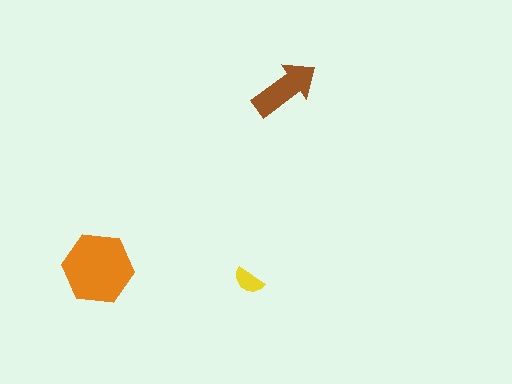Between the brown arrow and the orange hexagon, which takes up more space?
The orange hexagon.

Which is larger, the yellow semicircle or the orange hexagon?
The orange hexagon.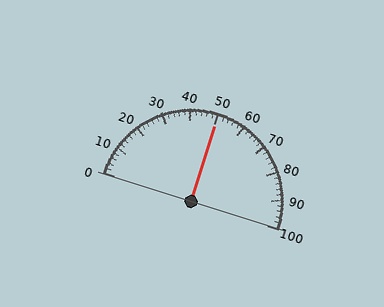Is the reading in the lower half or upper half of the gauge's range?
The reading is in the upper half of the range (0 to 100).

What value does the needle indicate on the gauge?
The needle indicates approximately 50.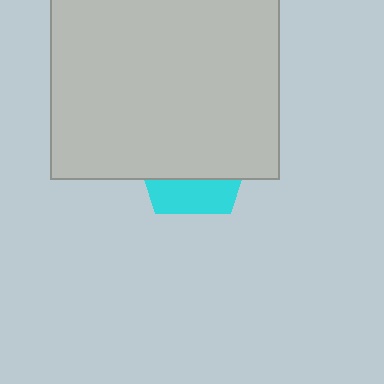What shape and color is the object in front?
The object in front is a light gray rectangle.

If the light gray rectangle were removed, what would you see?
You would see the complete cyan pentagon.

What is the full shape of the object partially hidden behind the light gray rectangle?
The partially hidden object is a cyan pentagon.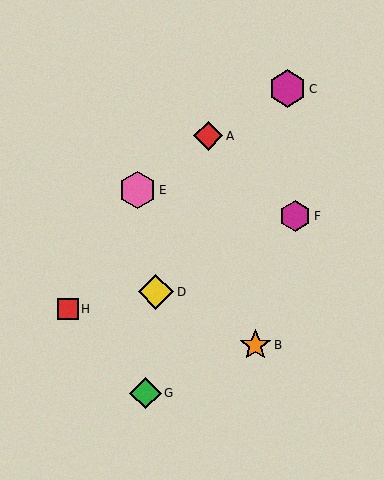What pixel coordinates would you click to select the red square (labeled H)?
Click at (68, 309) to select the red square H.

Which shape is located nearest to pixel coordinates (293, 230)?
The magenta hexagon (labeled F) at (295, 216) is nearest to that location.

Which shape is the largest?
The magenta hexagon (labeled C) is the largest.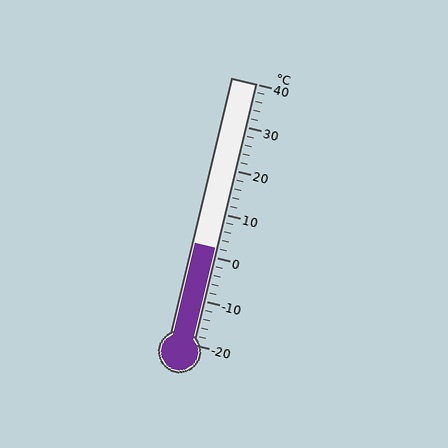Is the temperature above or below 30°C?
The temperature is below 30°C.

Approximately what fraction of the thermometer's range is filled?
The thermometer is filled to approximately 35% of its range.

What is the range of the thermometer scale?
The thermometer scale ranges from -20°C to 40°C.